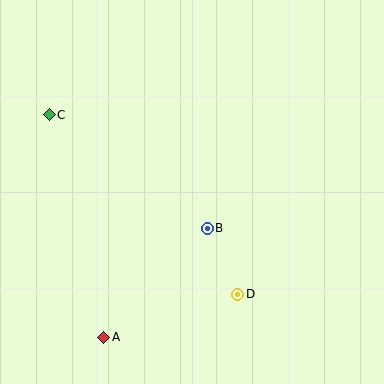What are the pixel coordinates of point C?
Point C is at (49, 115).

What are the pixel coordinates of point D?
Point D is at (238, 294).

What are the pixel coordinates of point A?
Point A is at (104, 337).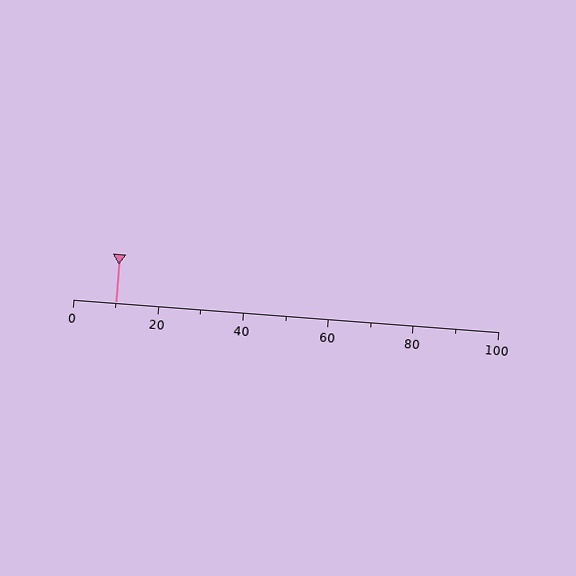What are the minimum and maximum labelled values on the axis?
The axis runs from 0 to 100.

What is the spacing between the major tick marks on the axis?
The major ticks are spaced 20 apart.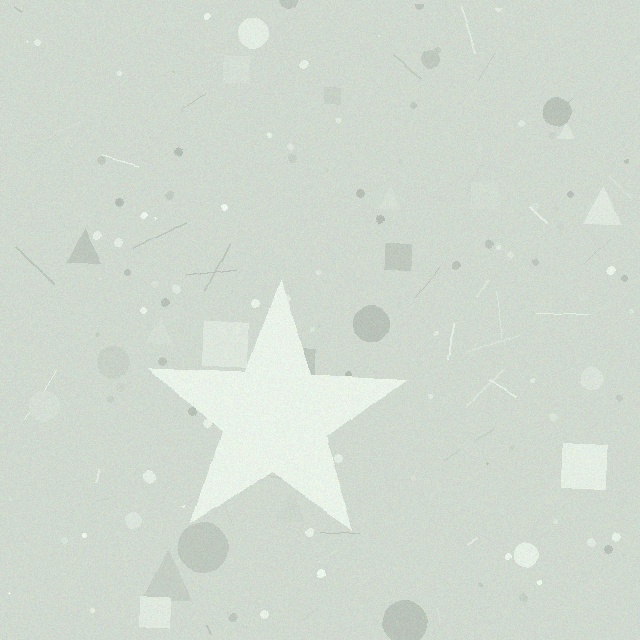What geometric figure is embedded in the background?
A star is embedded in the background.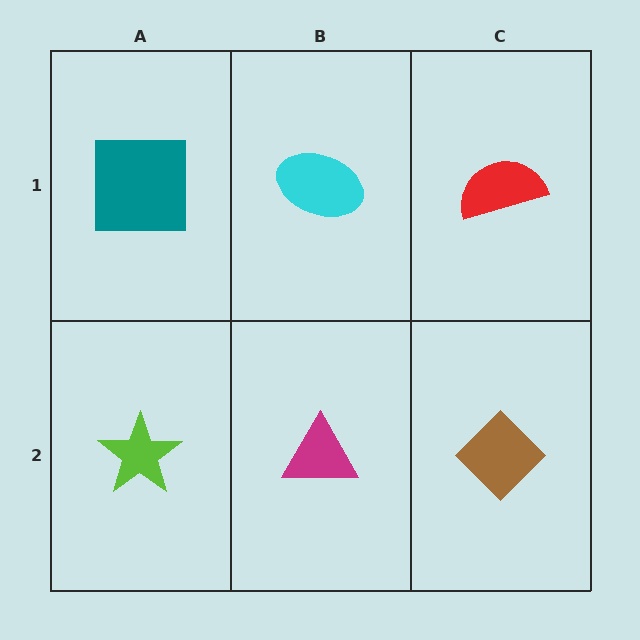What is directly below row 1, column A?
A lime star.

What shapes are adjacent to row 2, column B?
A cyan ellipse (row 1, column B), a lime star (row 2, column A), a brown diamond (row 2, column C).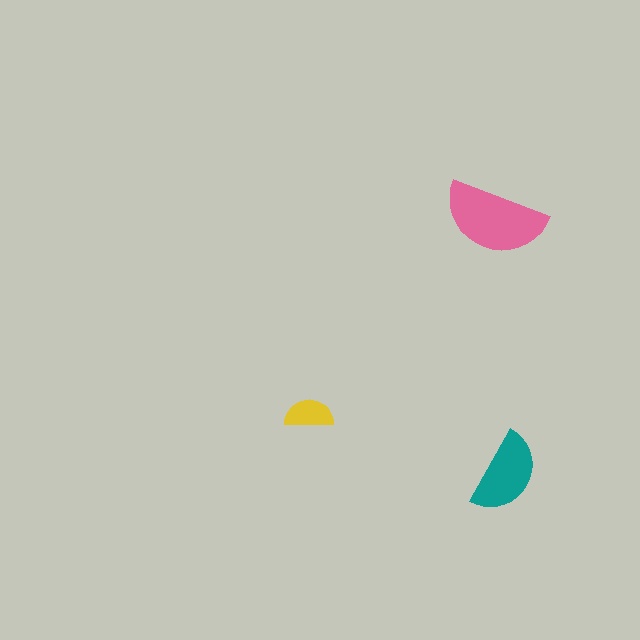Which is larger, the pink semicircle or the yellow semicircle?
The pink one.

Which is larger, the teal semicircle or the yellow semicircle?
The teal one.